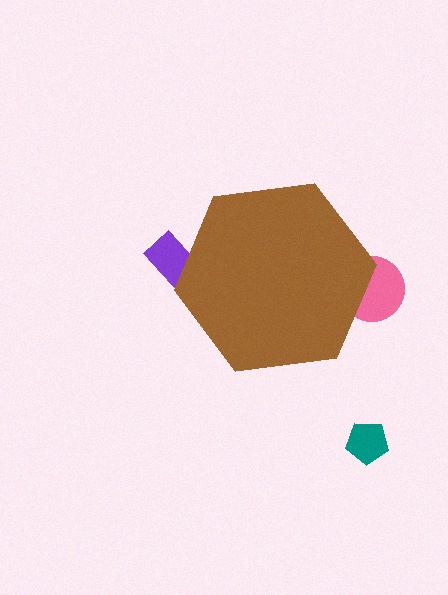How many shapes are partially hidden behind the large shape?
2 shapes are partially hidden.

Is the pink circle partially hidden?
Yes, the pink circle is partially hidden behind the brown hexagon.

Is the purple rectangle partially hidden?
Yes, the purple rectangle is partially hidden behind the brown hexagon.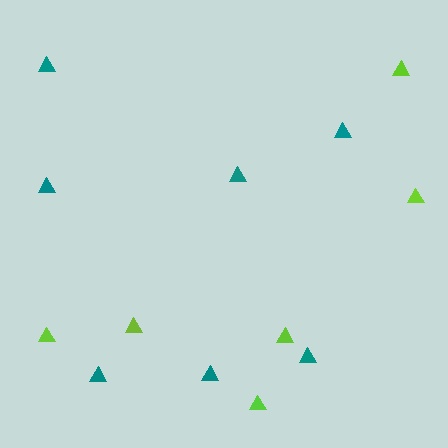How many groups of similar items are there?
There are 2 groups: one group of lime triangles (6) and one group of teal triangles (7).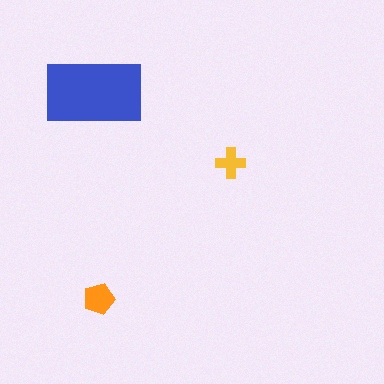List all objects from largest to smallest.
The blue rectangle, the orange pentagon, the yellow cross.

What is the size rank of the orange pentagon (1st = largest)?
2nd.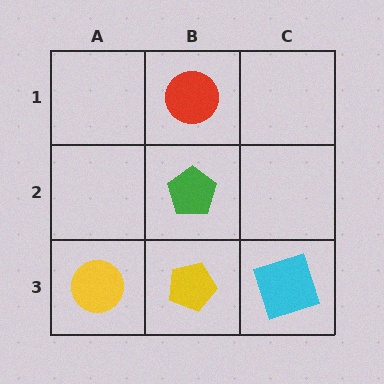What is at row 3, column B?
A yellow pentagon.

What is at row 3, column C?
A cyan square.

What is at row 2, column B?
A green pentagon.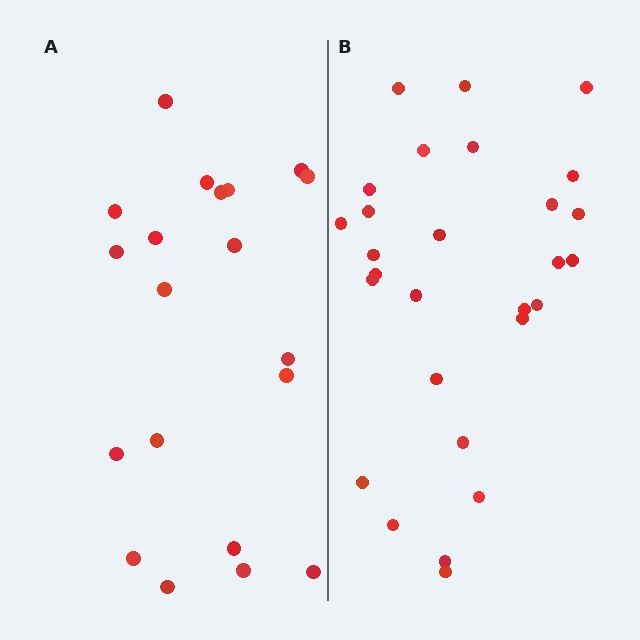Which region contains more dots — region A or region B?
Region B (the right region) has more dots.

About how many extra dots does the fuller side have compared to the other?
Region B has roughly 8 or so more dots than region A.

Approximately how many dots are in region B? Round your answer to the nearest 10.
About 30 dots. (The exact count is 28, which rounds to 30.)